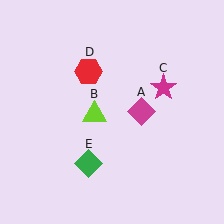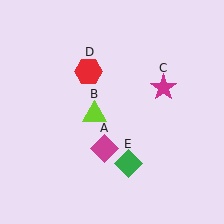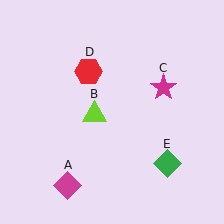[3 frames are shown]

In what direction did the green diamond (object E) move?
The green diamond (object E) moved right.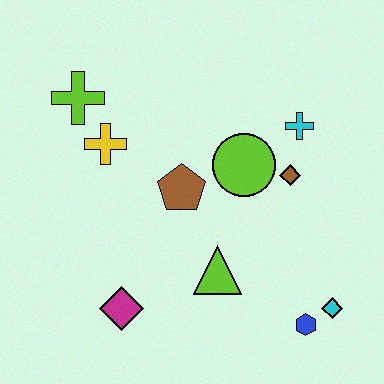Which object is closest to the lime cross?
The yellow cross is closest to the lime cross.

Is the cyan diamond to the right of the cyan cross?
Yes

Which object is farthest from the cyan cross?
The magenta diamond is farthest from the cyan cross.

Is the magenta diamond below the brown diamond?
Yes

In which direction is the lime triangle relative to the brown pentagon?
The lime triangle is below the brown pentagon.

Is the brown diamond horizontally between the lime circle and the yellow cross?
No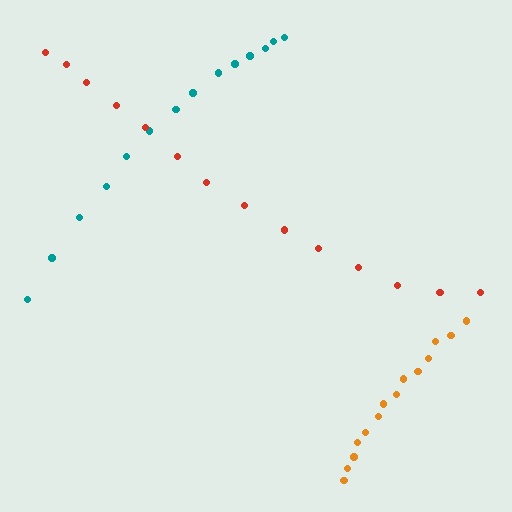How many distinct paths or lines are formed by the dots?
There are 3 distinct paths.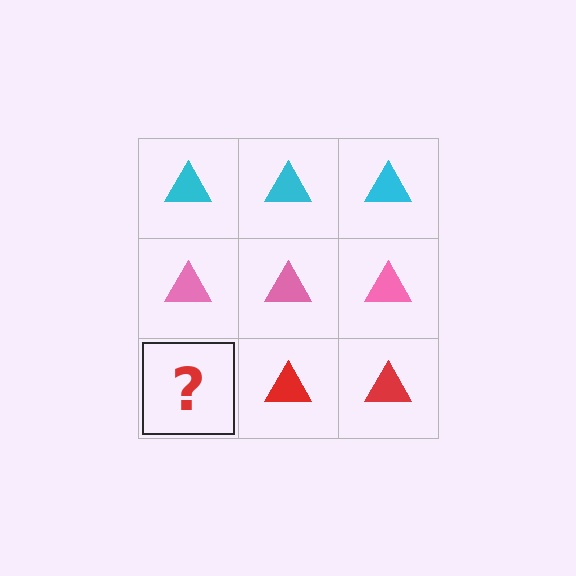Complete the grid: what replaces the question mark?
The question mark should be replaced with a red triangle.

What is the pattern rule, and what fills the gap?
The rule is that each row has a consistent color. The gap should be filled with a red triangle.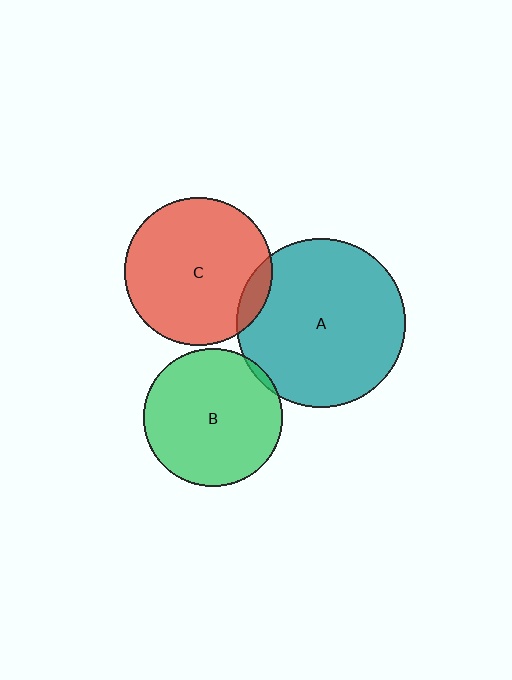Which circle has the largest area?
Circle A (teal).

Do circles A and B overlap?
Yes.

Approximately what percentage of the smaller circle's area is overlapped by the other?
Approximately 5%.